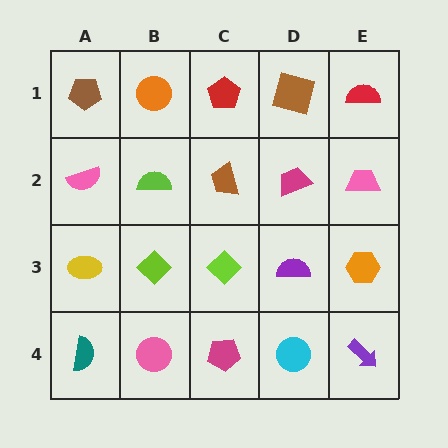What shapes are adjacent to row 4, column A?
A yellow ellipse (row 3, column A), a pink circle (row 4, column B).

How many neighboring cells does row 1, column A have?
2.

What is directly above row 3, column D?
A magenta trapezoid.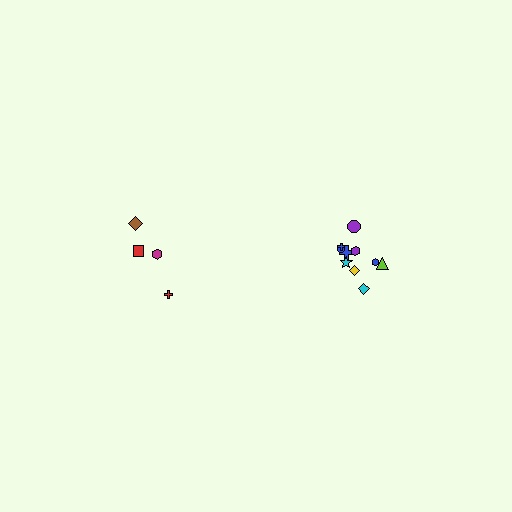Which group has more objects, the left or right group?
The right group.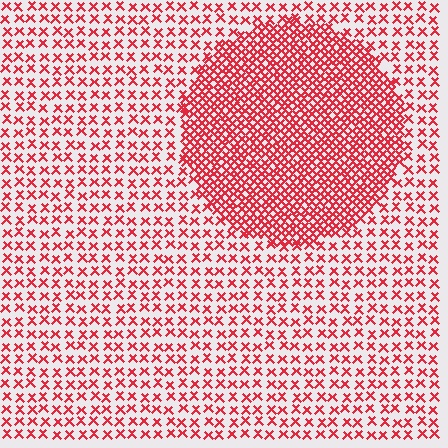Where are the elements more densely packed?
The elements are more densely packed inside the circle boundary.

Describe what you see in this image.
The image contains small red elements arranged at two different densities. A circle-shaped region is visible where the elements are more densely packed than the surrounding area.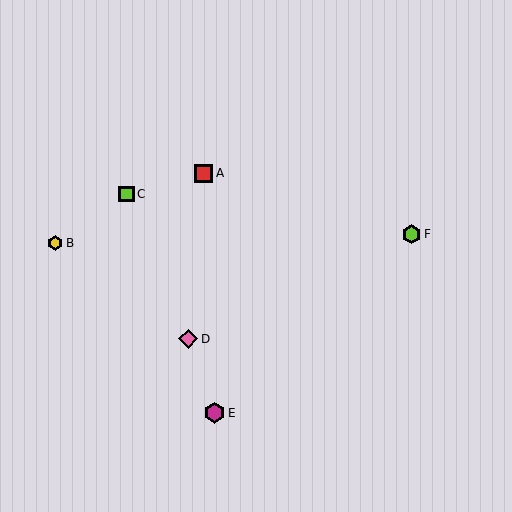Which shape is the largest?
The magenta hexagon (labeled E) is the largest.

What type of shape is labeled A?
Shape A is a red square.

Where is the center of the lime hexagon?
The center of the lime hexagon is at (412, 234).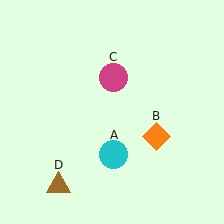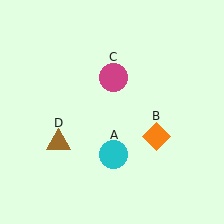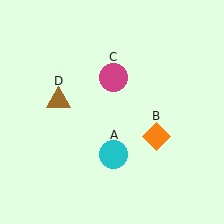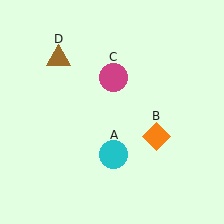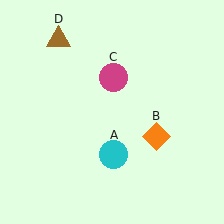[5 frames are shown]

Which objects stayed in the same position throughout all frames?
Cyan circle (object A) and orange diamond (object B) and magenta circle (object C) remained stationary.